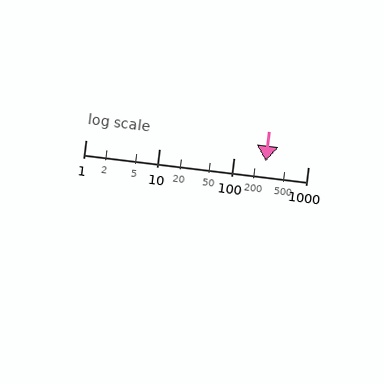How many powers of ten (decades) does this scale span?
The scale spans 3 decades, from 1 to 1000.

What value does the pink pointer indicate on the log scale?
The pointer indicates approximately 270.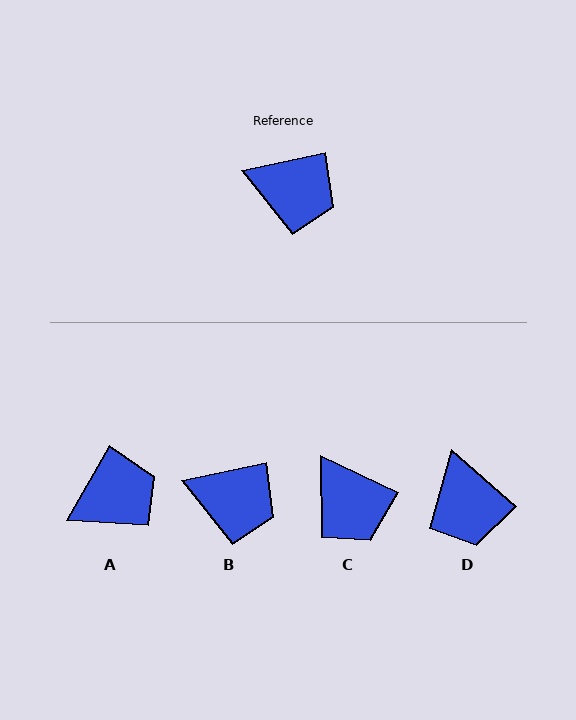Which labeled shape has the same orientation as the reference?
B.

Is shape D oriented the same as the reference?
No, it is off by about 54 degrees.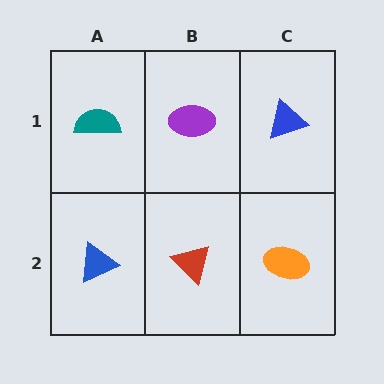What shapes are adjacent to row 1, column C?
An orange ellipse (row 2, column C), a purple ellipse (row 1, column B).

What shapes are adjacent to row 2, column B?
A purple ellipse (row 1, column B), a blue triangle (row 2, column A), an orange ellipse (row 2, column C).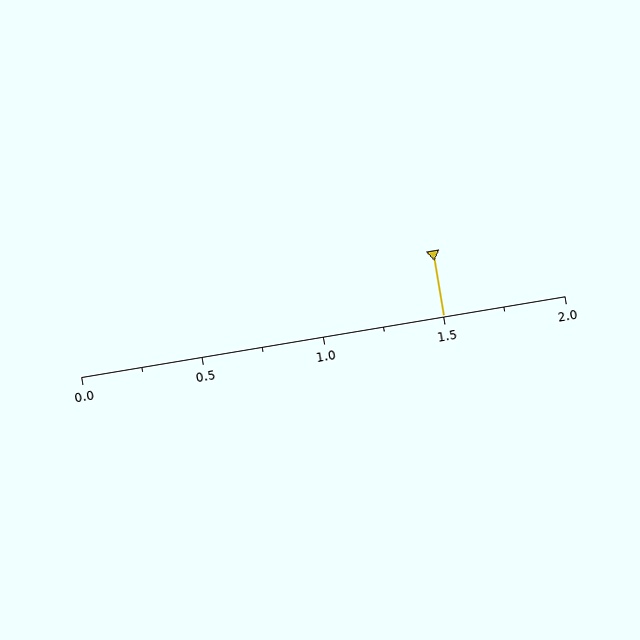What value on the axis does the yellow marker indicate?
The marker indicates approximately 1.5.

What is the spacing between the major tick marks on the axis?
The major ticks are spaced 0.5 apart.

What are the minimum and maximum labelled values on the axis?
The axis runs from 0.0 to 2.0.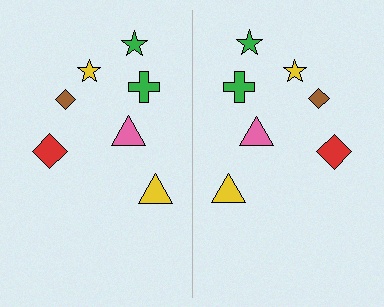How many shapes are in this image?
There are 14 shapes in this image.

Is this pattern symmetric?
Yes, this pattern has bilateral (reflection) symmetry.